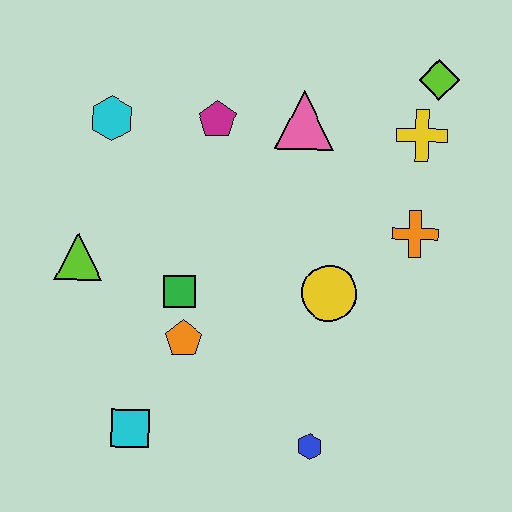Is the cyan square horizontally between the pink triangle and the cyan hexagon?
Yes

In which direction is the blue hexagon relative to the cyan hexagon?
The blue hexagon is below the cyan hexagon.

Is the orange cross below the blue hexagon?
No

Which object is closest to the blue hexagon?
The yellow circle is closest to the blue hexagon.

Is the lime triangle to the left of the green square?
Yes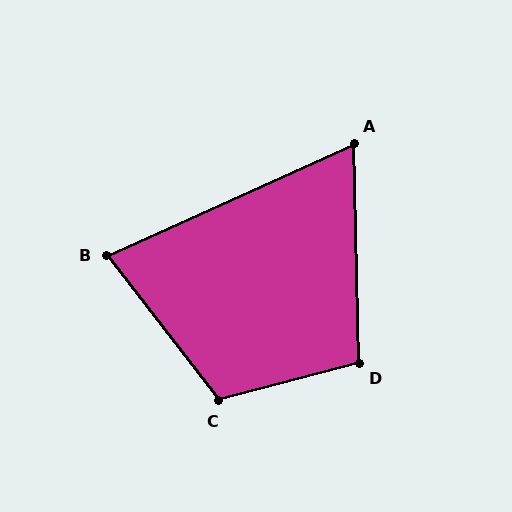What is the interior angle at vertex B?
Approximately 77 degrees (acute).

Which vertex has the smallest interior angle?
A, at approximately 67 degrees.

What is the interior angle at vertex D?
Approximately 103 degrees (obtuse).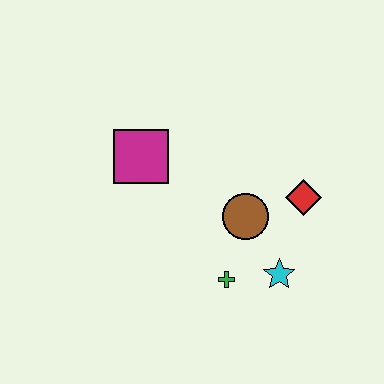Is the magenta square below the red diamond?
No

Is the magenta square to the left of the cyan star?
Yes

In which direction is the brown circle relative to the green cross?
The brown circle is above the green cross.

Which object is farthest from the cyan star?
The magenta square is farthest from the cyan star.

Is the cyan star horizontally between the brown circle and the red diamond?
Yes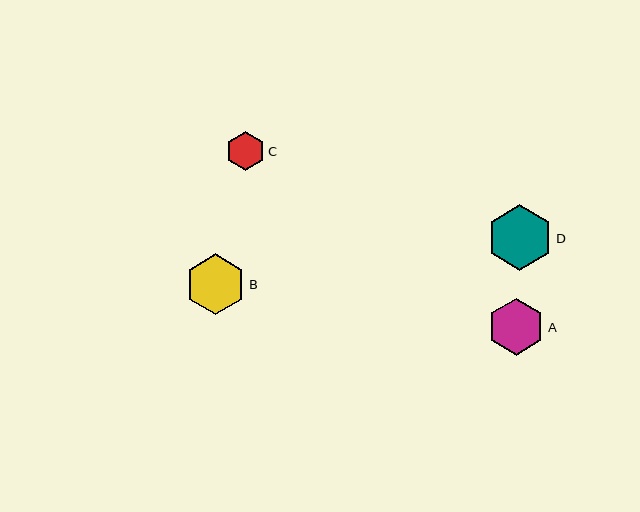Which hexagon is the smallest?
Hexagon C is the smallest with a size of approximately 39 pixels.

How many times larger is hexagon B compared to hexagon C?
Hexagon B is approximately 1.6 times the size of hexagon C.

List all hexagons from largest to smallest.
From largest to smallest: D, B, A, C.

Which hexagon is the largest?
Hexagon D is the largest with a size of approximately 66 pixels.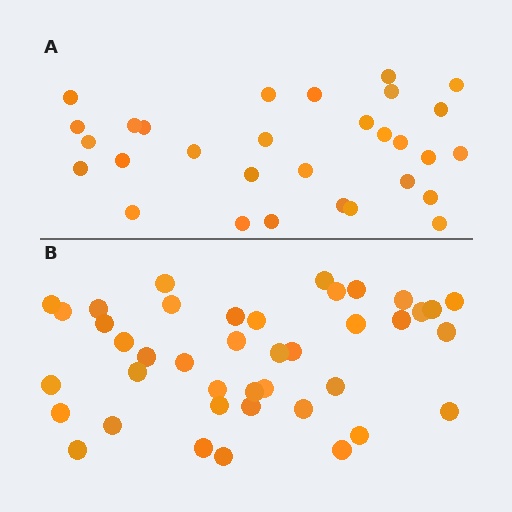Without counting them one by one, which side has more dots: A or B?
Region B (the bottom region) has more dots.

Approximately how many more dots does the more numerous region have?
Region B has roughly 12 or so more dots than region A.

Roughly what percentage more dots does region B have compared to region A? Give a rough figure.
About 35% more.